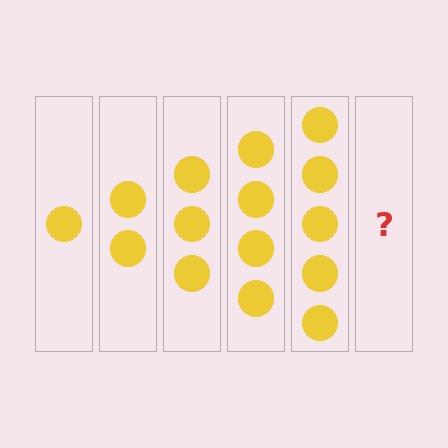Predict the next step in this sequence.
The next step is 6 circles.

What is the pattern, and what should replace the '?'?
The pattern is that each step adds one more circle. The '?' should be 6 circles.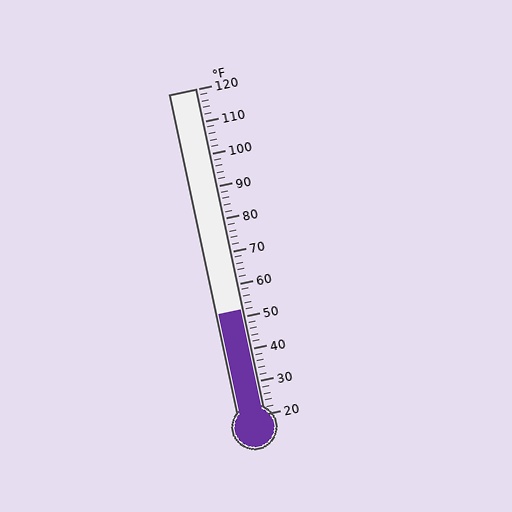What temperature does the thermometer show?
The thermometer shows approximately 52°F.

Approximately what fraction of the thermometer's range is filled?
The thermometer is filled to approximately 30% of its range.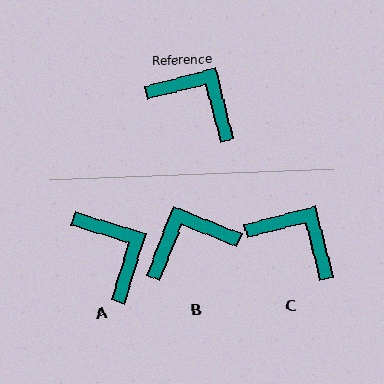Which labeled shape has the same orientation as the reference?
C.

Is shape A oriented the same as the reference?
No, it is off by about 31 degrees.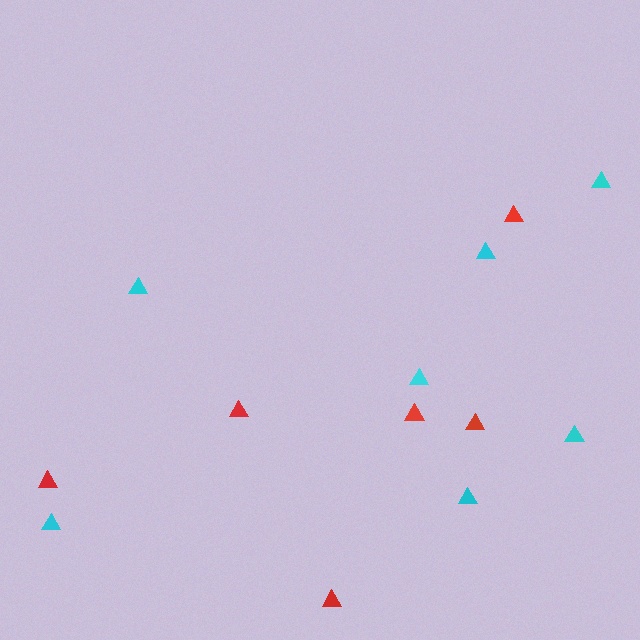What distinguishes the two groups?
There are 2 groups: one group of red triangles (6) and one group of cyan triangles (7).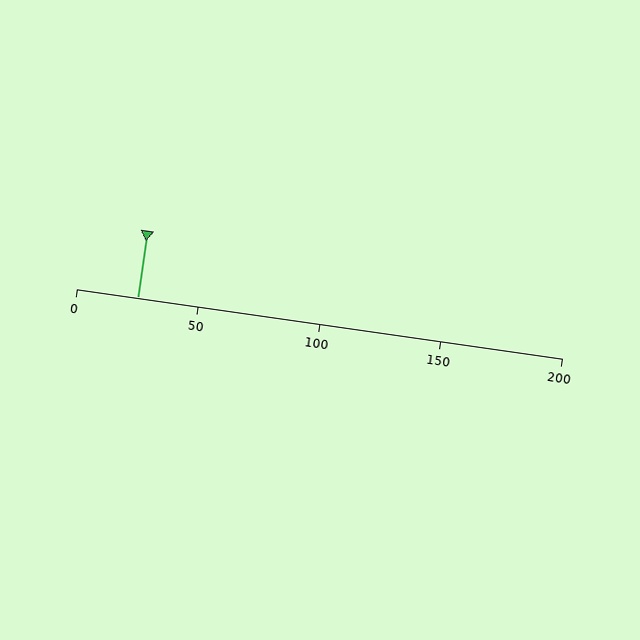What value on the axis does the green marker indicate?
The marker indicates approximately 25.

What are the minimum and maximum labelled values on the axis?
The axis runs from 0 to 200.